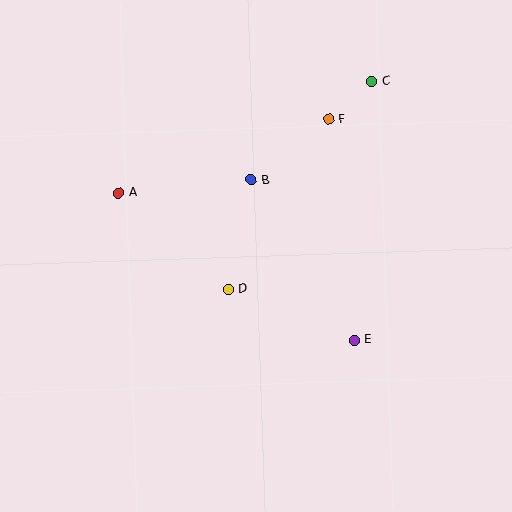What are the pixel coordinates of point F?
Point F is at (329, 119).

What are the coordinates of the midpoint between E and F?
The midpoint between E and F is at (341, 230).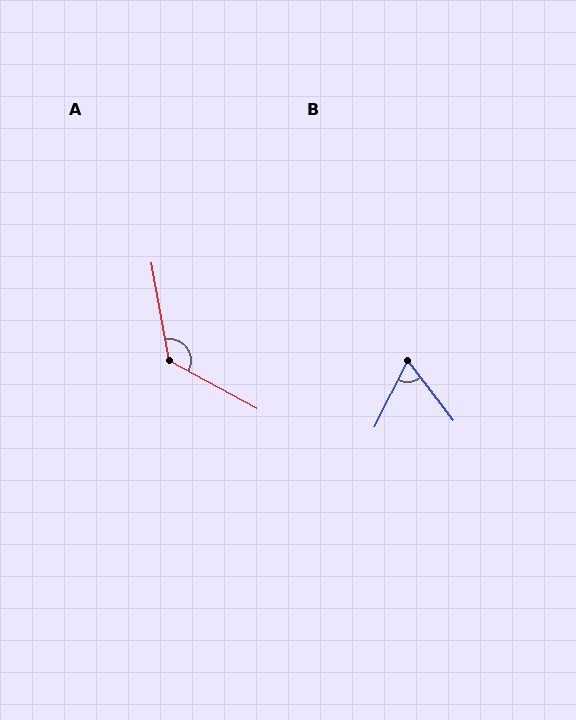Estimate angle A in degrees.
Approximately 129 degrees.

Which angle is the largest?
A, at approximately 129 degrees.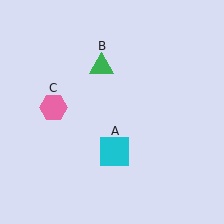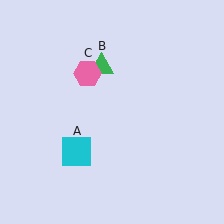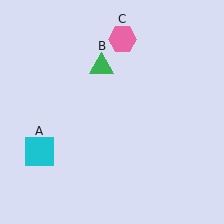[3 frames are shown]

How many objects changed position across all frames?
2 objects changed position: cyan square (object A), pink hexagon (object C).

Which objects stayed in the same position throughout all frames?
Green triangle (object B) remained stationary.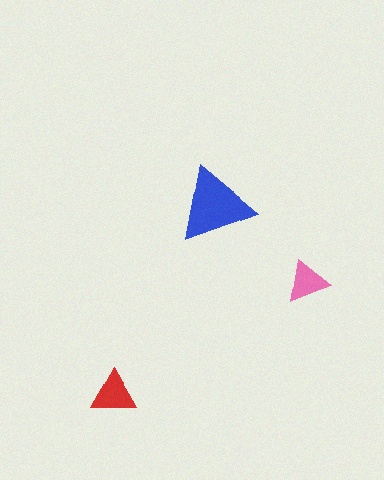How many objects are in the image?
There are 3 objects in the image.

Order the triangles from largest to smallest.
the blue one, the red one, the pink one.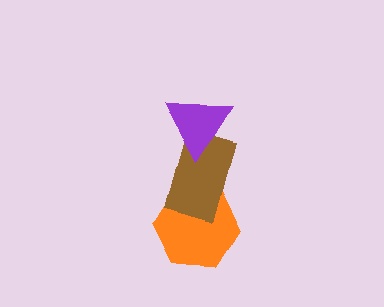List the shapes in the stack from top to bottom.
From top to bottom: the purple triangle, the brown rectangle, the orange hexagon.